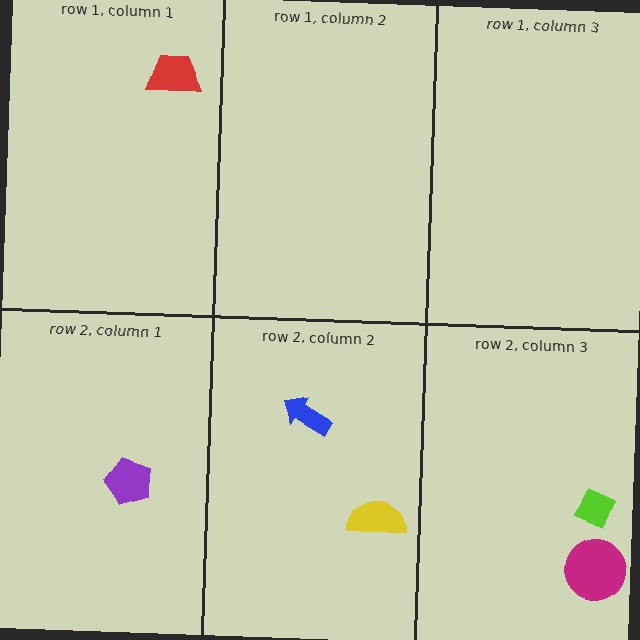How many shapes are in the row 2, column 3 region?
2.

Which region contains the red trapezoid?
The row 1, column 1 region.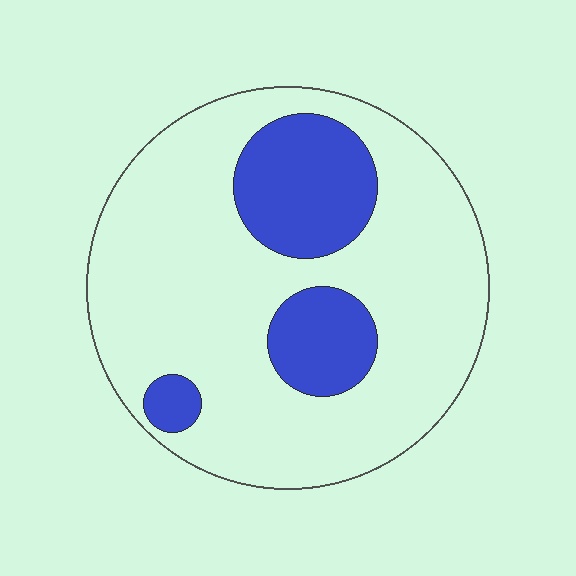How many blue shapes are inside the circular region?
3.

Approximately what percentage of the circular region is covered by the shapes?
Approximately 25%.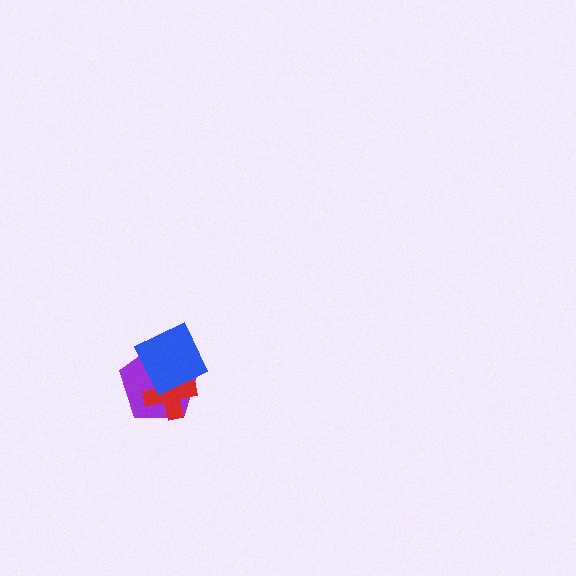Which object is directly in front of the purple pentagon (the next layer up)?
The red cross is directly in front of the purple pentagon.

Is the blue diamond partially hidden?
No, no other shape covers it.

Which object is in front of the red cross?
The blue diamond is in front of the red cross.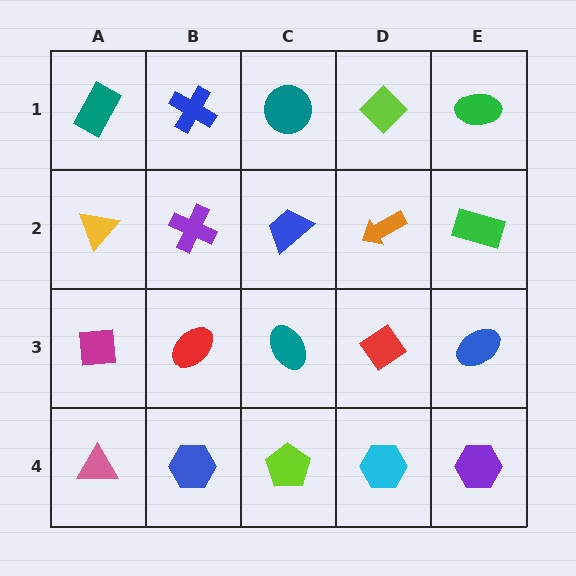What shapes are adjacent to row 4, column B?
A red ellipse (row 3, column B), a pink triangle (row 4, column A), a lime pentagon (row 4, column C).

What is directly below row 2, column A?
A magenta square.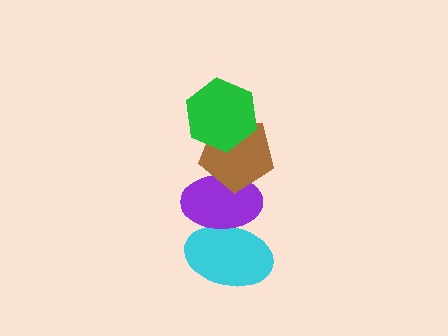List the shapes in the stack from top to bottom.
From top to bottom: the green hexagon, the brown pentagon, the purple ellipse, the cyan ellipse.